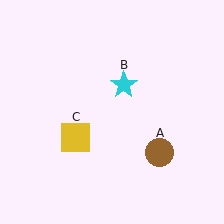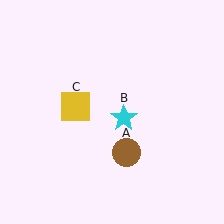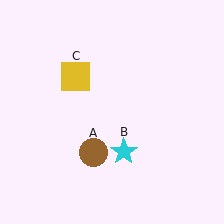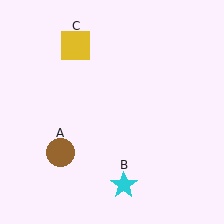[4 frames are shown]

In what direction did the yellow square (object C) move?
The yellow square (object C) moved up.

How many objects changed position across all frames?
3 objects changed position: brown circle (object A), cyan star (object B), yellow square (object C).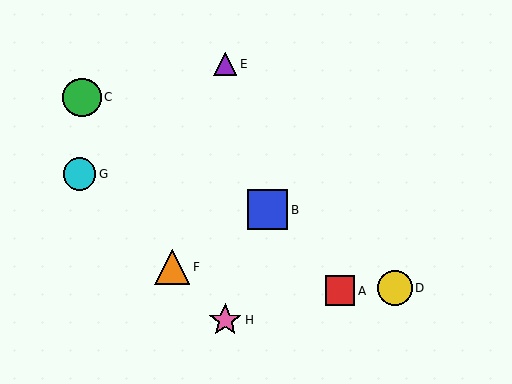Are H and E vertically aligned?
Yes, both are at x≈225.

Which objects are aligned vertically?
Objects E, H are aligned vertically.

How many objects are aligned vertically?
2 objects (E, H) are aligned vertically.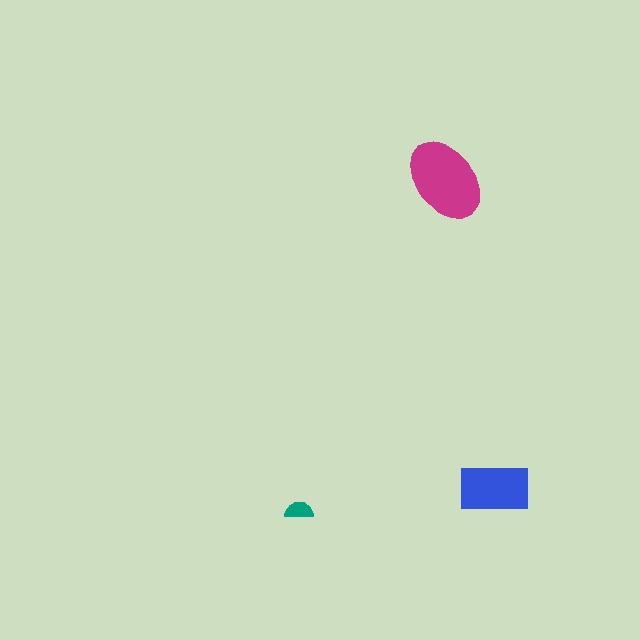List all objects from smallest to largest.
The teal semicircle, the blue rectangle, the magenta ellipse.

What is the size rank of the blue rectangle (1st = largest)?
2nd.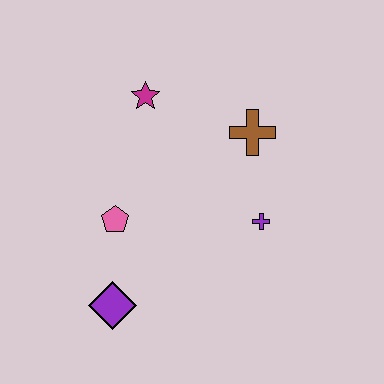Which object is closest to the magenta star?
The brown cross is closest to the magenta star.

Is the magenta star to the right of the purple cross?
No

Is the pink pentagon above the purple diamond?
Yes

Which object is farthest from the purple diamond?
The brown cross is farthest from the purple diamond.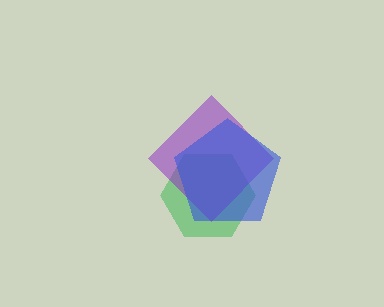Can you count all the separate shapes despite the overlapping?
Yes, there are 3 separate shapes.